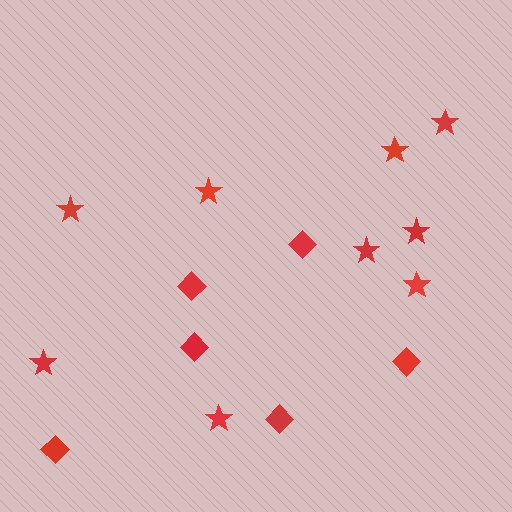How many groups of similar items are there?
There are 2 groups: one group of diamonds (6) and one group of stars (9).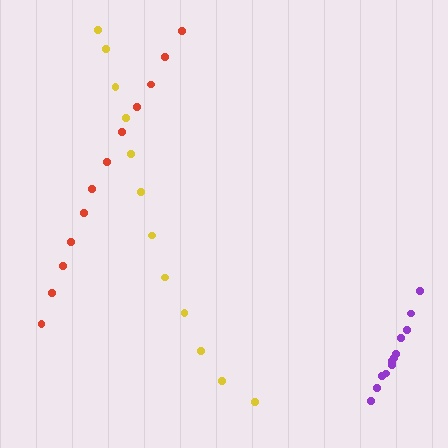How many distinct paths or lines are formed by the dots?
There are 3 distinct paths.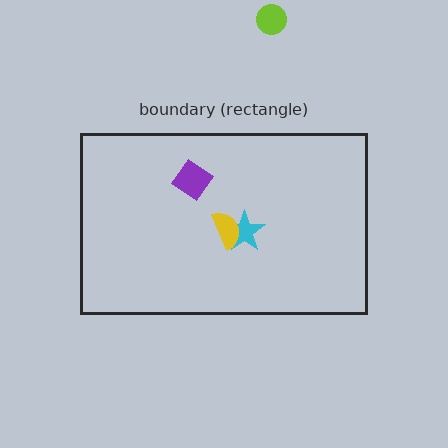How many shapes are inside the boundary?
3 inside, 1 outside.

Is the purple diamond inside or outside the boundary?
Inside.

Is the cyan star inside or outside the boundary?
Inside.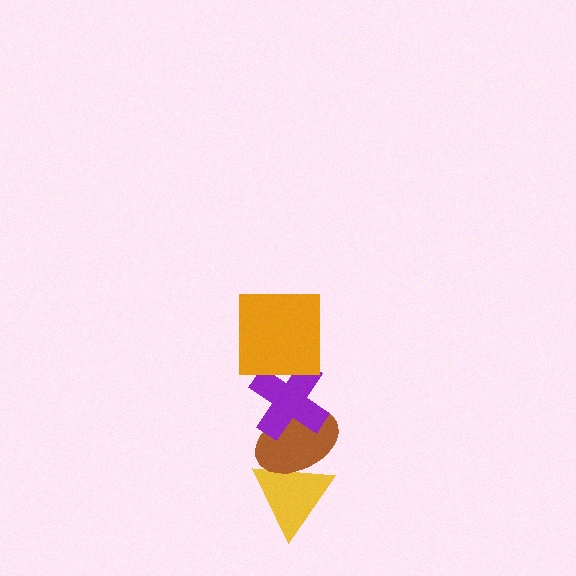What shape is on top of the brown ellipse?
The purple cross is on top of the brown ellipse.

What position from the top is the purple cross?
The purple cross is 2nd from the top.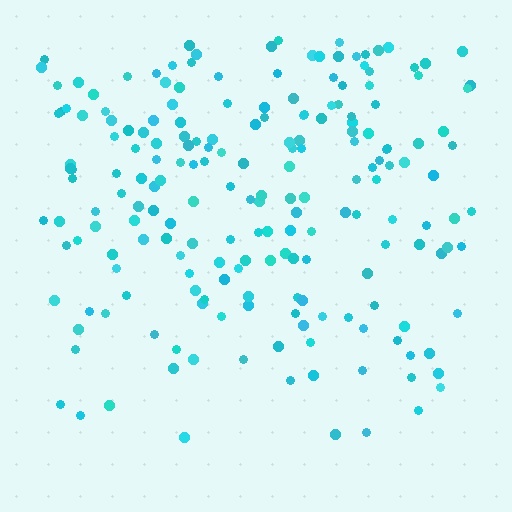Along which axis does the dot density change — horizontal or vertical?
Vertical.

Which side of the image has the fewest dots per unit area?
The bottom.